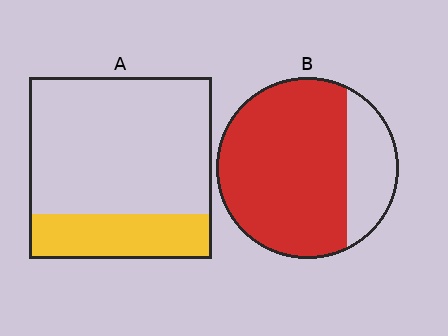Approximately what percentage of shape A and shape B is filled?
A is approximately 25% and B is approximately 75%.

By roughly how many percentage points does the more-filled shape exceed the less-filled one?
By roughly 50 percentage points (B over A).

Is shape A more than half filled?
No.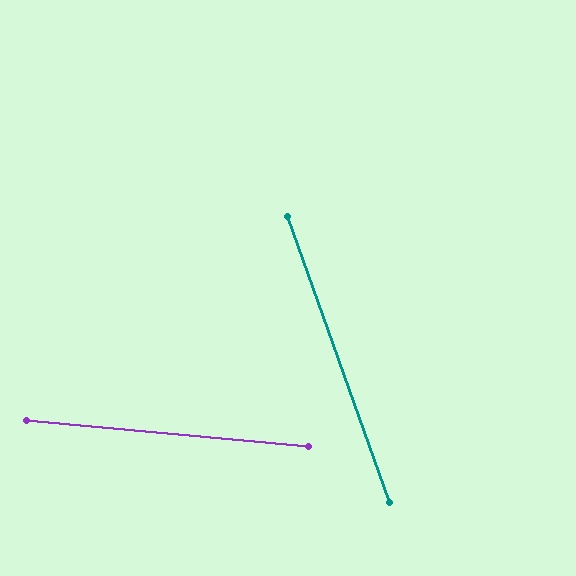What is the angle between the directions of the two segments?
Approximately 65 degrees.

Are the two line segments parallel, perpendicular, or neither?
Neither parallel nor perpendicular — they differ by about 65°.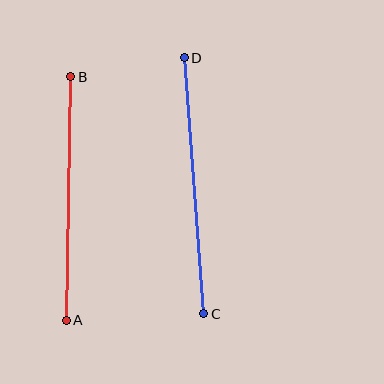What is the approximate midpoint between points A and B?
The midpoint is at approximately (68, 198) pixels.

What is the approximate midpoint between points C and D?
The midpoint is at approximately (194, 186) pixels.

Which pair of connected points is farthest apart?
Points C and D are farthest apart.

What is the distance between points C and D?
The distance is approximately 257 pixels.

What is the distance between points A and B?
The distance is approximately 243 pixels.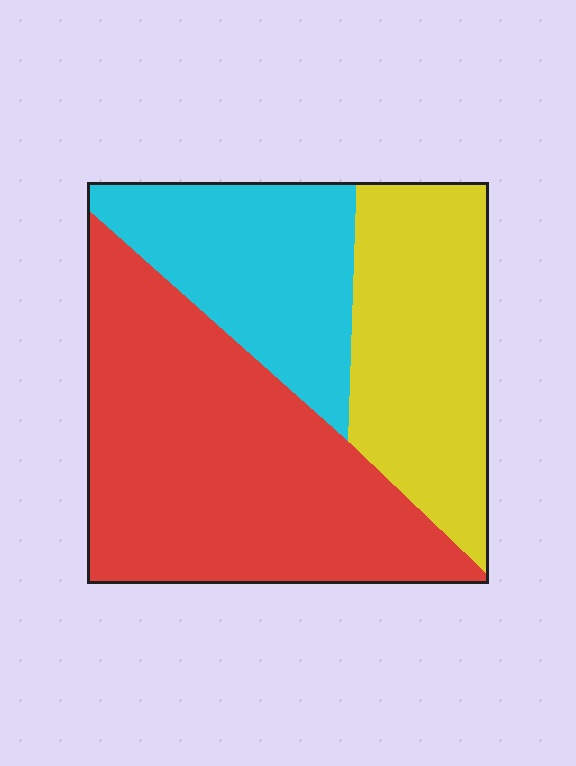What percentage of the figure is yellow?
Yellow takes up about one quarter (1/4) of the figure.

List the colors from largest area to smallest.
From largest to smallest: red, yellow, cyan.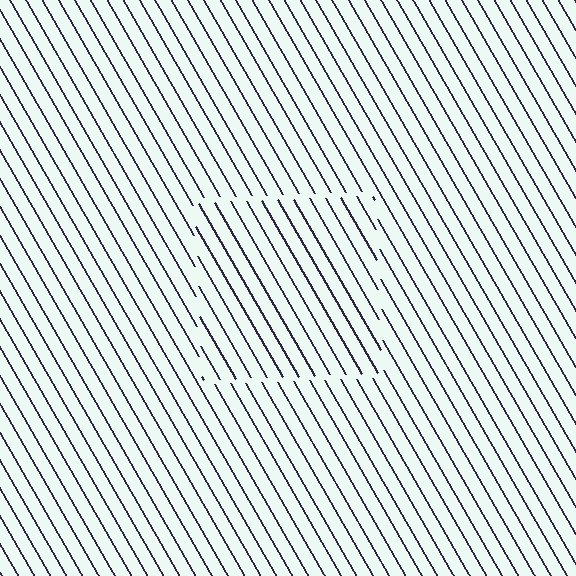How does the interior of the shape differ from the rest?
The interior of the shape contains the same grating, shifted by half a period — the contour is defined by the phase discontinuity where line-ends from the inner and outer gratings abut.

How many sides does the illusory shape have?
4 sides — the line-ends trace a square.